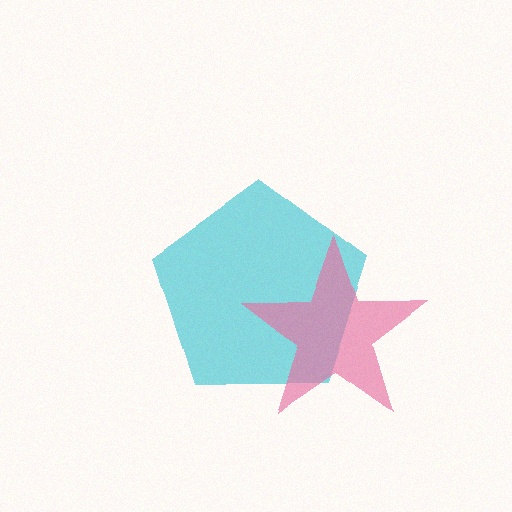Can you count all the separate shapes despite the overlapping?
Yes, there are 2 separate shapes.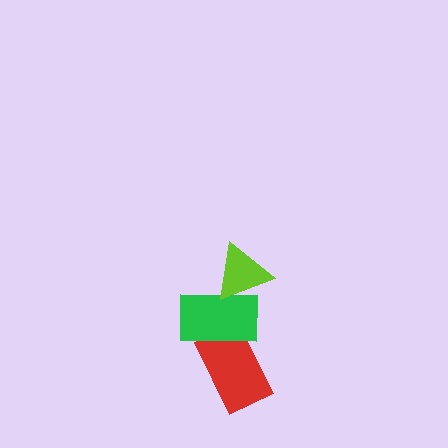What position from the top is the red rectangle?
The red rectangle is 3rd from the top.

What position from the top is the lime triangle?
The lime triangle is 1st from the top.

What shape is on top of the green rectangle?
The lime triangle is on top of the green rectangle.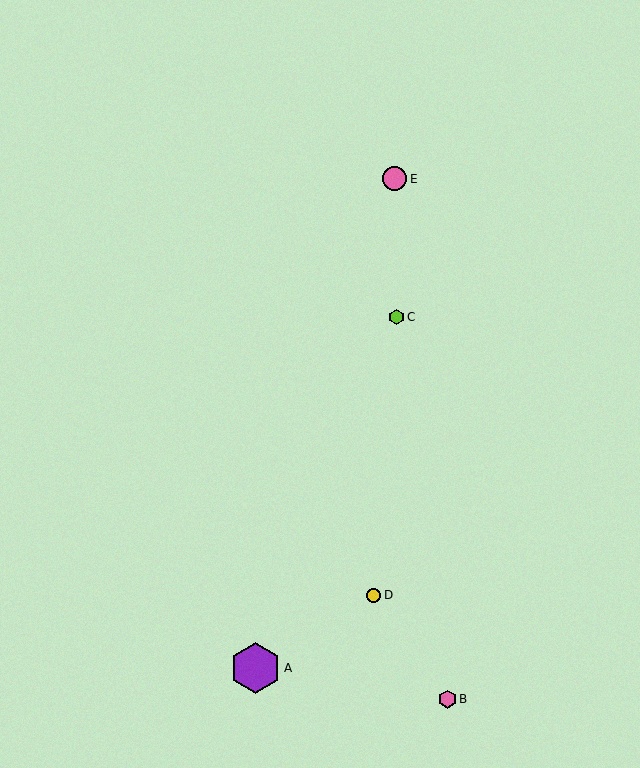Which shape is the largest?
The purple hexagon (labeled A) is the largest.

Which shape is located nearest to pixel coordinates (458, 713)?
The pink hexagon (labeled B) at (447, 699) is nearest to that location.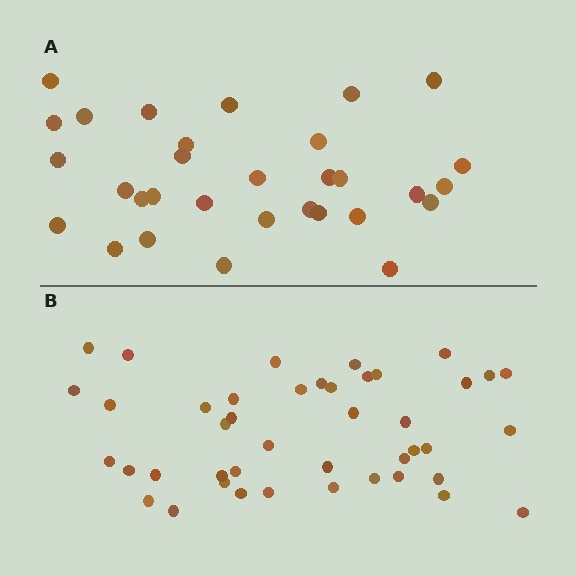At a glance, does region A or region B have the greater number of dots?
Region B (the bottom region) has more dots.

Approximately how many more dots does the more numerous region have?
Region B has roughly 12 or so more dots than region A.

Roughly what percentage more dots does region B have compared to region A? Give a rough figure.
About 40% more.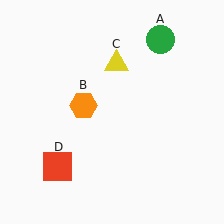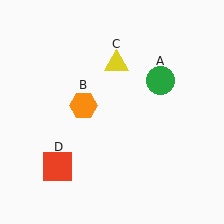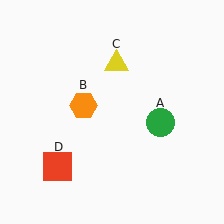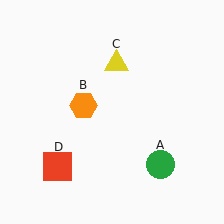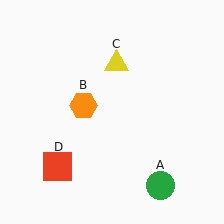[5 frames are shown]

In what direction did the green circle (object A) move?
The green circle (object A) moved down.